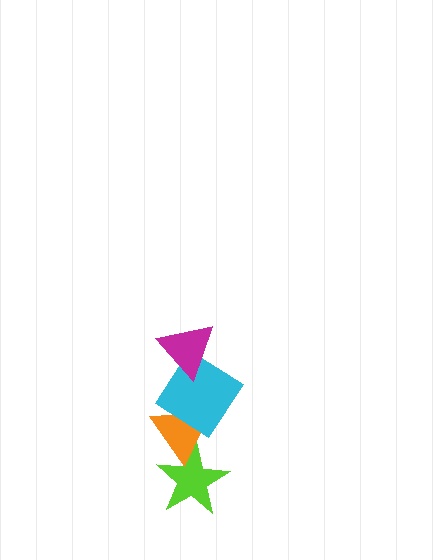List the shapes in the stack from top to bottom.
From top to bottom: the magenta triangle, the cyan diamond, the orange triangle, the lime star.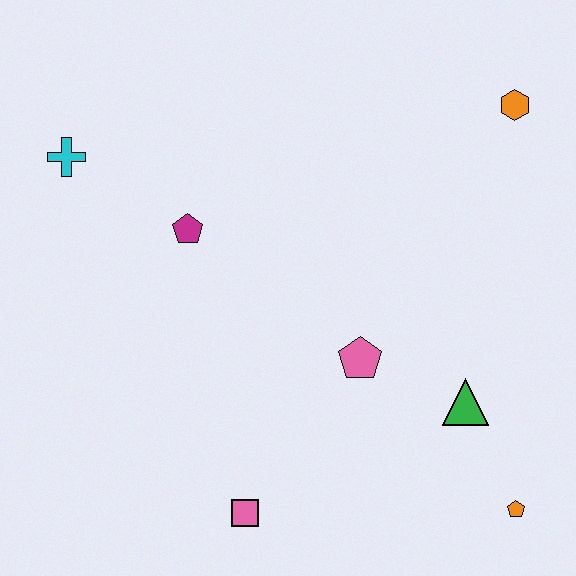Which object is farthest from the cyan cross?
The orange pentagon is farthest from the cyan cross.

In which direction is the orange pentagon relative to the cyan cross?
The orange pentagon is to the right of the cyan cross.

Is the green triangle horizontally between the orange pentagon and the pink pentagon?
Yes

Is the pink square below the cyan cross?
Yes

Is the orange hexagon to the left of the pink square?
No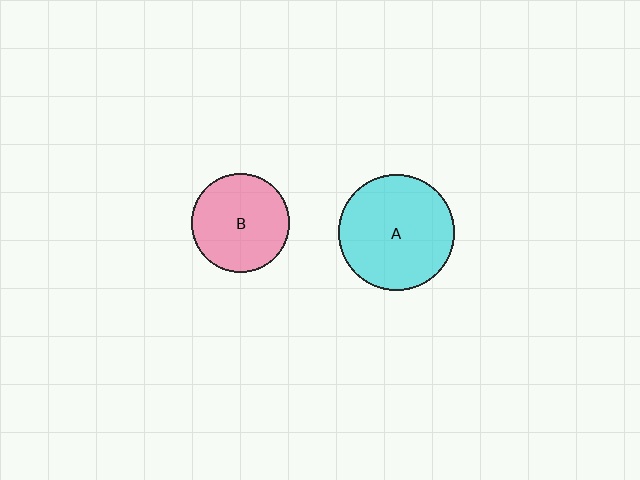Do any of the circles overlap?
No, none of the circles overlap.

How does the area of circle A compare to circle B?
Approximately 1.4 times.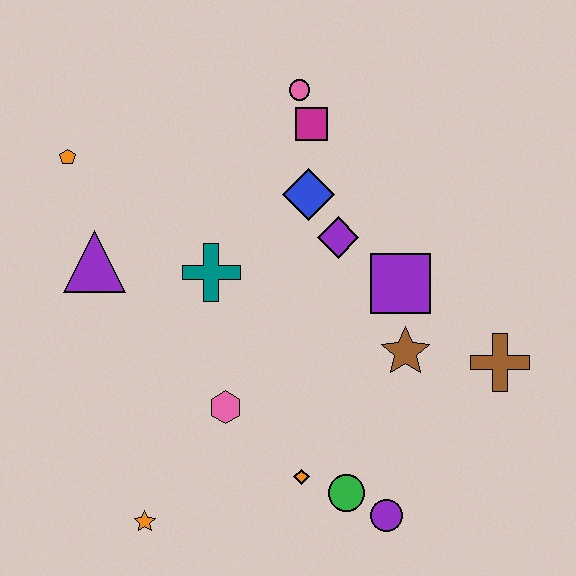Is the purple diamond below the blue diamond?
Yes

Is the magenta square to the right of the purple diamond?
No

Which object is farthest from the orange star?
The pink circle is farthest from the orange star.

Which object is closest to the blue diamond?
The purple diamond is closest to the blue diamond.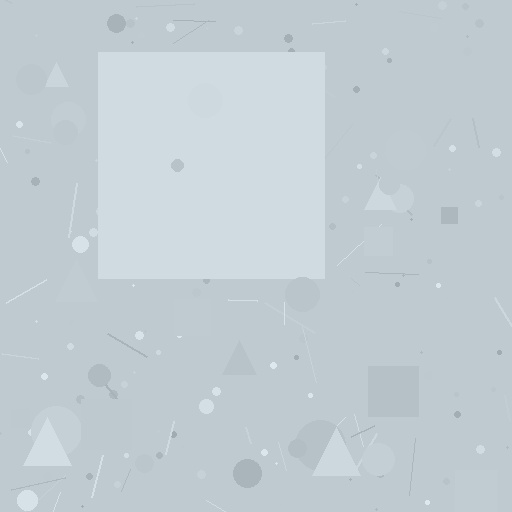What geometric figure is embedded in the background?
A square is embedded in the background.